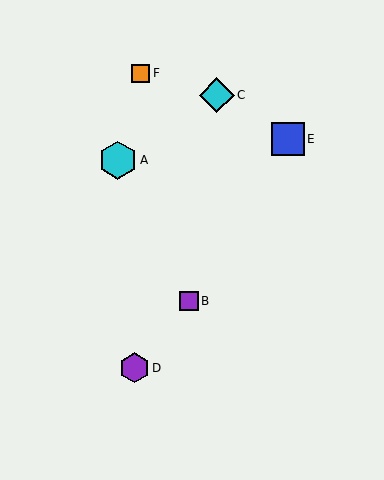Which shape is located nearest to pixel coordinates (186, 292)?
The purple square (labeled B) at (189, 301) is nearest to that location.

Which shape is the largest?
The cyan hexagon (labeled A) is the largest.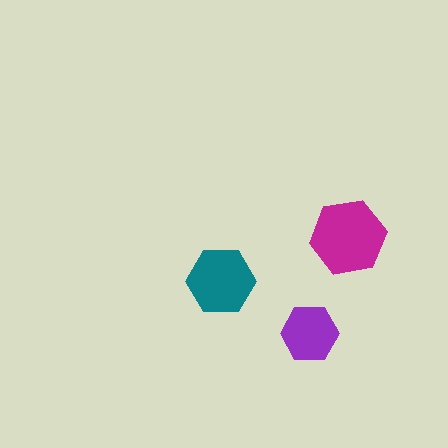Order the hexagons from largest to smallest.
the magenta one, the teal one, the purple one.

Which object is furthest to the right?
The magenta hexagon is rightmost.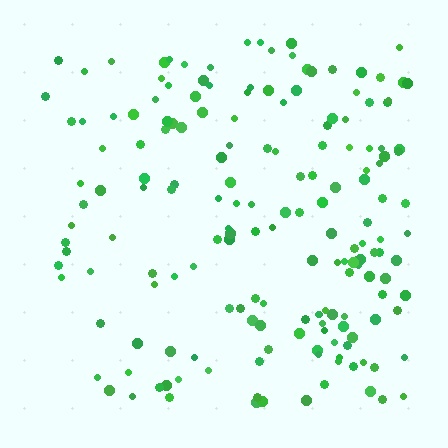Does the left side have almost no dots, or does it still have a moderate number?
Still a moderate number, just noticeably fewer than the right.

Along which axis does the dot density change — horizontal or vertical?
Horizontal.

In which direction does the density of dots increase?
From left to right, with the right side densest.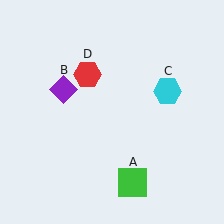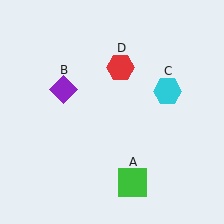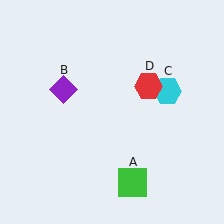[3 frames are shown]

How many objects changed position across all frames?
1 object changed position: red hexagon (object D).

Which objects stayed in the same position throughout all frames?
Green square (object A) and purple diamond (object B) and cyan hexagon (object C) remained stationary.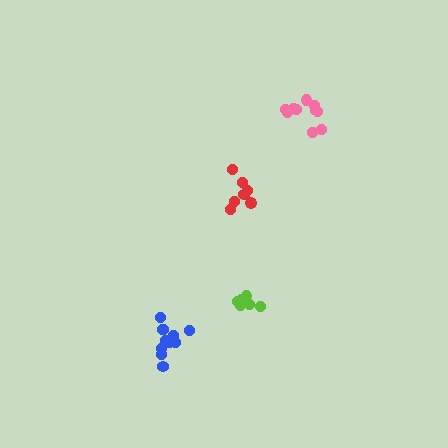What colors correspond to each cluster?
The clusters are colored: lime, blue, red, pink.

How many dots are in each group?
Group 1: 7 dots, Group 2: 11 dots, Group 3: 7 dots, Group 4: 11 dots (36 total).